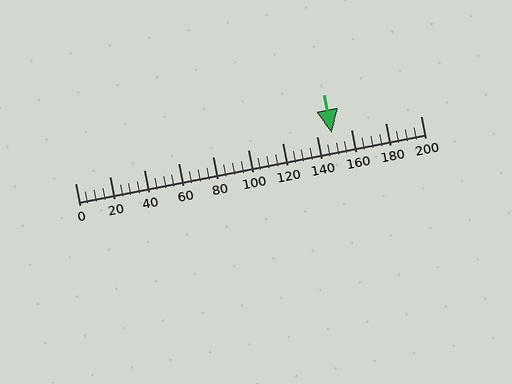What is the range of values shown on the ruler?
The ruler shows values from 0 to 200.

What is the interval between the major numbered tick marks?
The major tick marks are spaced 20 units apart.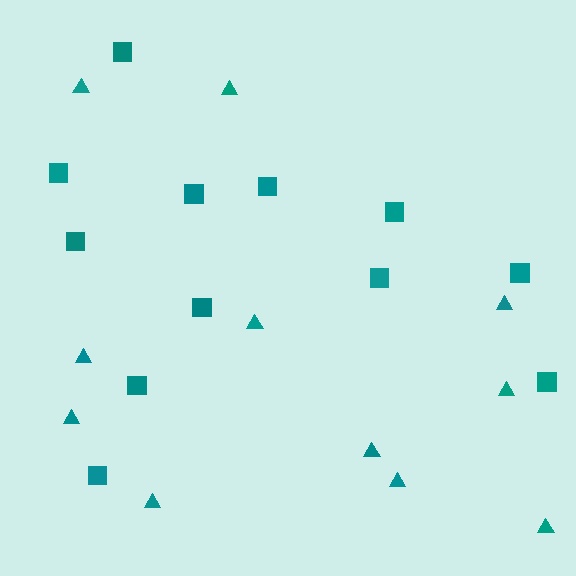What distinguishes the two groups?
There are 2 groups: one group of triangles (11) and one group of squares (12).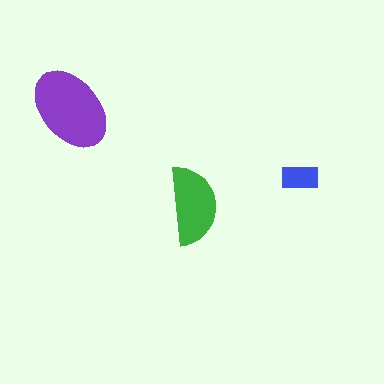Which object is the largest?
The purple ellipse.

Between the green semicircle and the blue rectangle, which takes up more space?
The green semicircle.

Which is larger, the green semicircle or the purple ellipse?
The purple ellipse.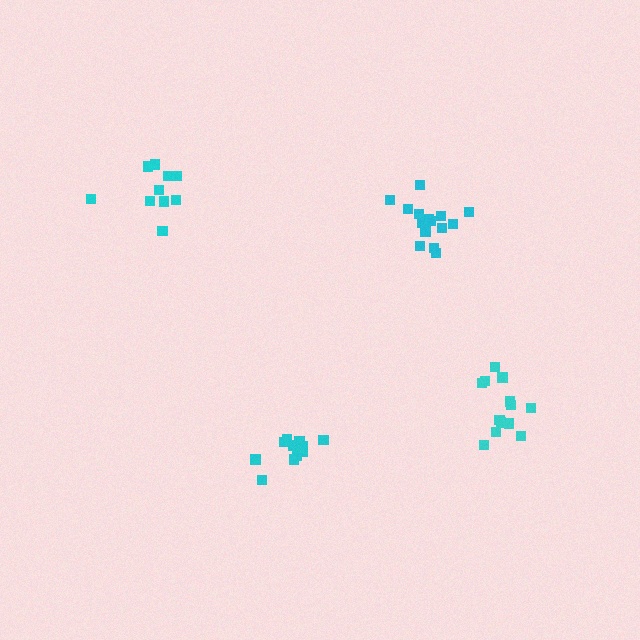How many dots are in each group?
Group 1: 12 dots, Group 2: 10 dots, Group 3: 15 dots, Group 4: 13 dots (50 total).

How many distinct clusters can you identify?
There are 4 distinct clusters.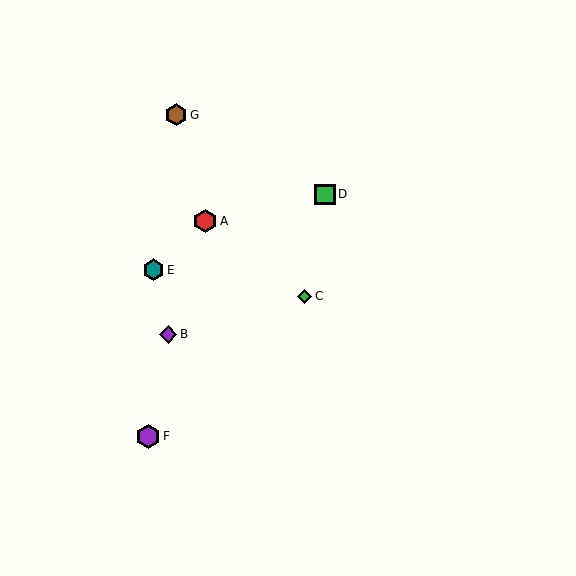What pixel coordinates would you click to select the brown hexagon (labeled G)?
Click at (176, 115) to select the brown hexagon G.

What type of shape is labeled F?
Shape F is a purple hexagon.